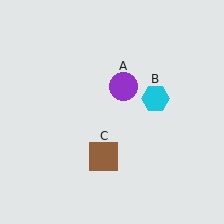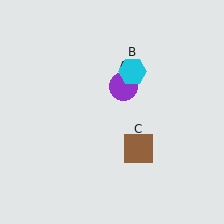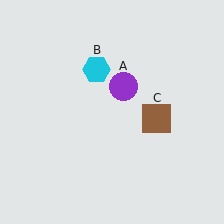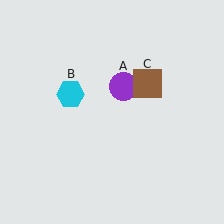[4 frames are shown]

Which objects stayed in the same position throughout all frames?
Purple circle (object A) remained stationary.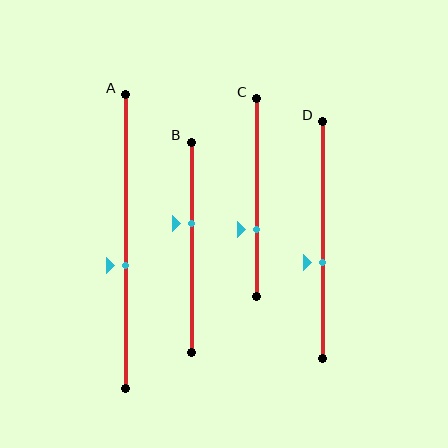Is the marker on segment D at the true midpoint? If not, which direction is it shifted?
No, the marker on segment D is shifted downward by about 9% of the segment length.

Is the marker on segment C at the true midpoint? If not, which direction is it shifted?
No, the marker on segment C is shifted downward by about 16% of the segment length.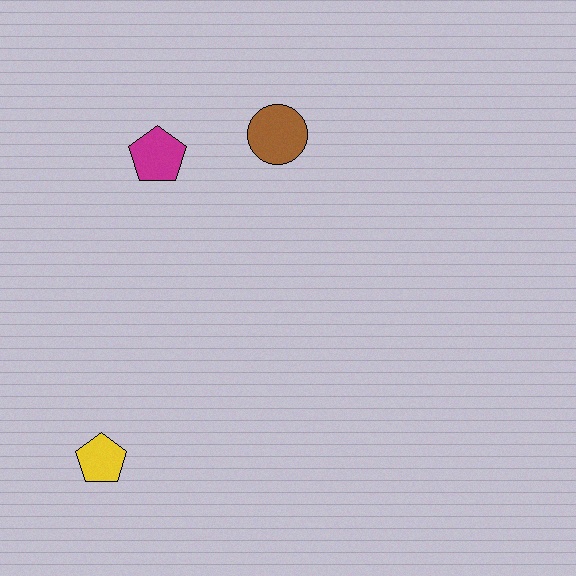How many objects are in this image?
There are 3 objects.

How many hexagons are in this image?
There are no hexagons.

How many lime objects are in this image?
There are no lime objects.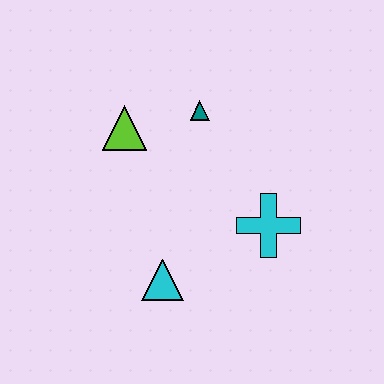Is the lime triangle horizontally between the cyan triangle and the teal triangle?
No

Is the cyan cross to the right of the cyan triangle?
Yes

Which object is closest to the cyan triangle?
The cyan cross is closest to the cyan triangle.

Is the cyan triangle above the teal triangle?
No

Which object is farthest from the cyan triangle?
The teal triangle is farthest from the cyan triangle.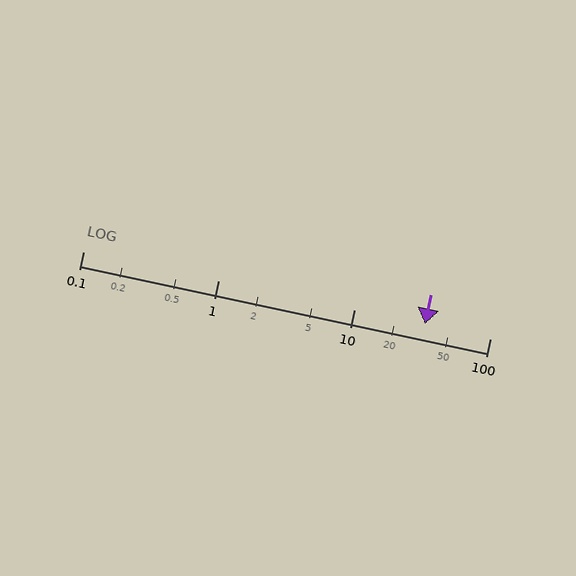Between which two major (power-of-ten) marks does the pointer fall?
The pointer is between 10 and 100.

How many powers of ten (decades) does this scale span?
The scale spans 3 decades, from 0.1 to 100.